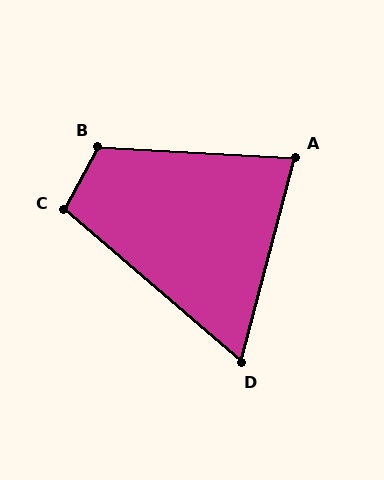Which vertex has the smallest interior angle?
D, at approximately 64 degrees.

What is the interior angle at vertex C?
Approximately 102 degrees (obtuse).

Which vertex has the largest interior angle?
B, at approximately 116 degrees.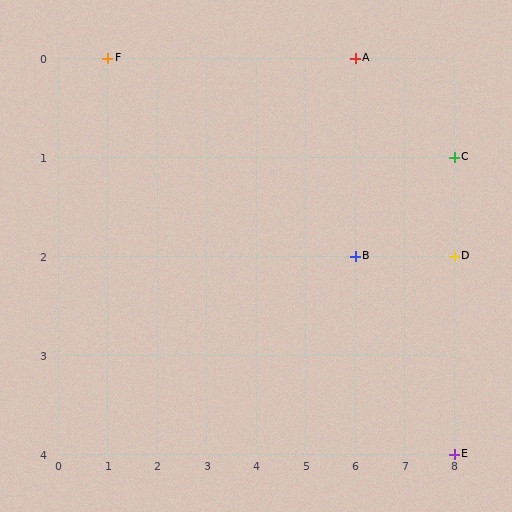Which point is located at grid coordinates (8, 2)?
Point D is at (8, 2).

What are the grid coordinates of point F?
Point F is at grid coordinates (1, 0).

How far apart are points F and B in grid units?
Points F and B are 5 columns and 2 rows apart (about 5.4 grid units diagonally).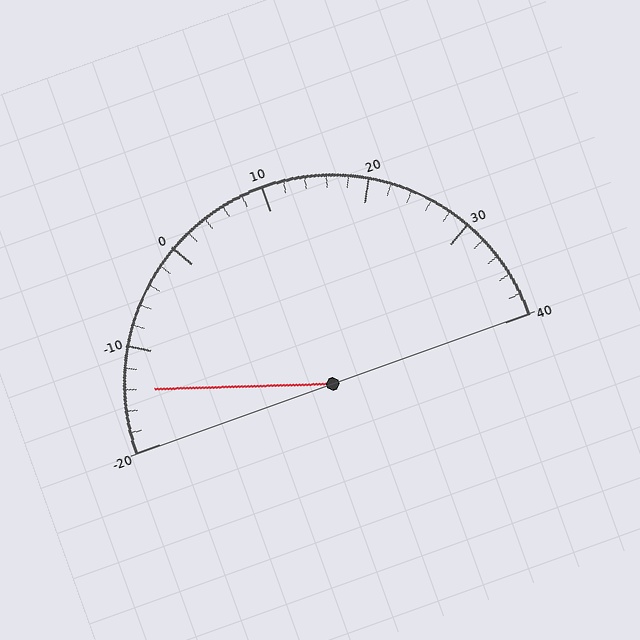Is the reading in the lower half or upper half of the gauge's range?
The reading is in the lower half of the range (-20 to 40).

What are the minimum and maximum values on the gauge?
The gauge ranges from -20 to 40.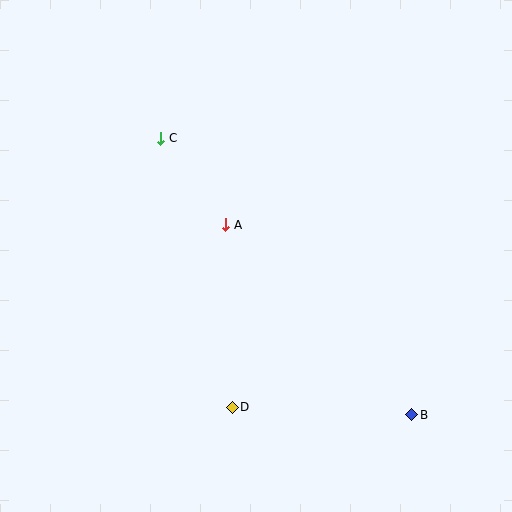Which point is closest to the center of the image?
Point A at (226, 225) is closest to the center.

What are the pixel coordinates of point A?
Point A is at (226, 225).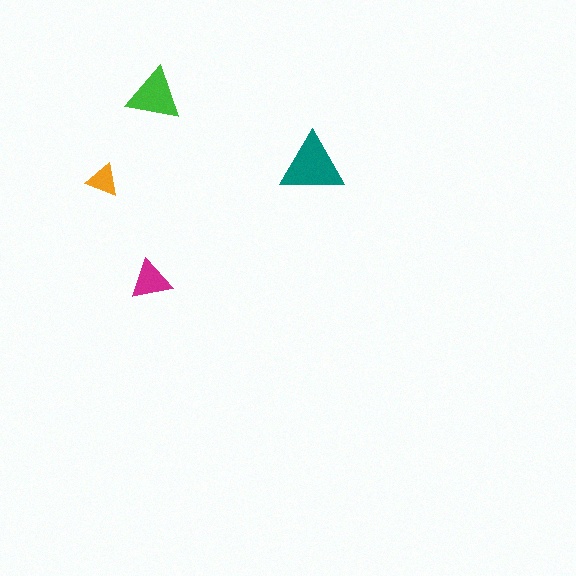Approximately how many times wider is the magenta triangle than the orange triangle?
About 1.5 times wider.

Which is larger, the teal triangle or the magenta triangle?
The teal one.